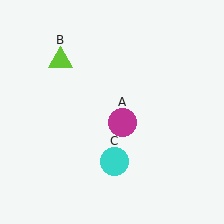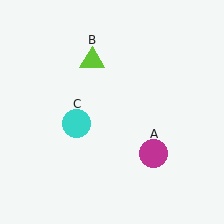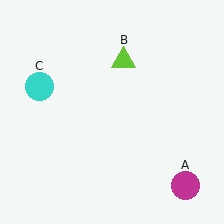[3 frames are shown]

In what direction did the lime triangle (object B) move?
The lime triangle (object B) moved right.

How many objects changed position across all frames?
3 objects changed position: magenta circle (object A), lime triangle (object B), cyan circle (object C).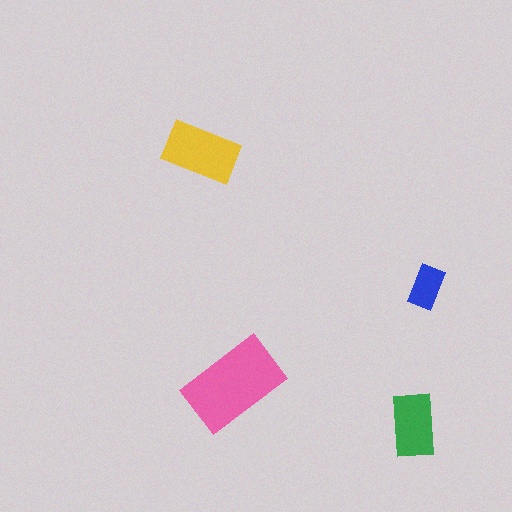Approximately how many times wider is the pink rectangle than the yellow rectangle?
About 1.5 times wider.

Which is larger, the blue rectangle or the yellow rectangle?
The yellow one.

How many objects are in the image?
There are 4 objects in the image.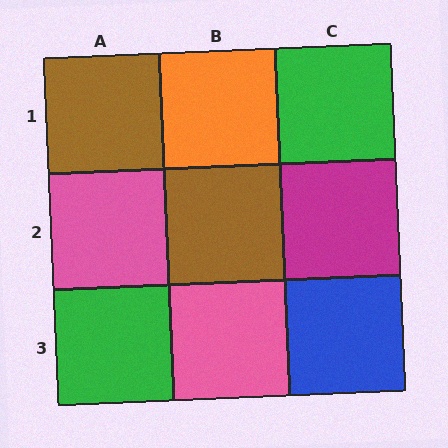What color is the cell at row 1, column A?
Brown.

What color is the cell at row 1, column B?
Orange.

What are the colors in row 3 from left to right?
Green, pink, blue.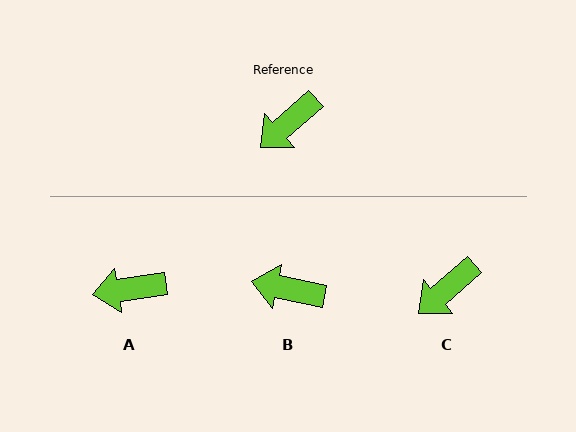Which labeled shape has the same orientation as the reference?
C.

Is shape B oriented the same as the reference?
No, it is off by about 53 degrees.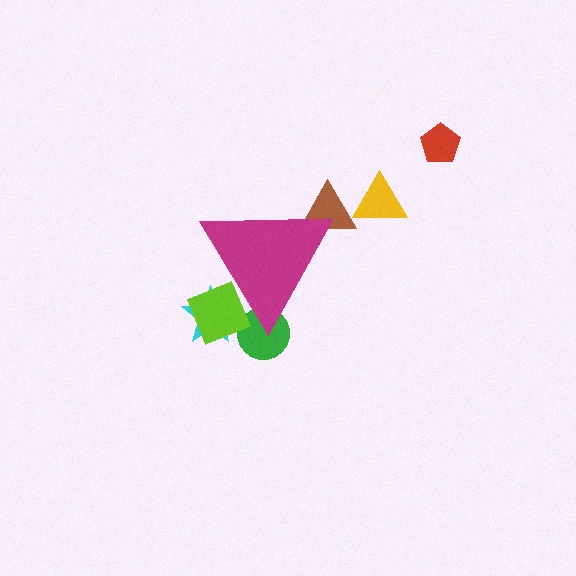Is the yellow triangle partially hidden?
No, the yellow triangle is fully visible.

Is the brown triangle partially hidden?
Yes, the brown triangle is partially hidden behind the magenta triangle.